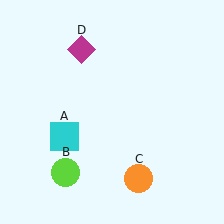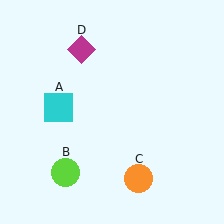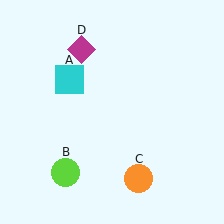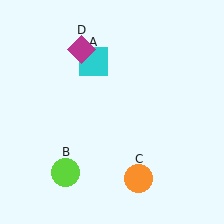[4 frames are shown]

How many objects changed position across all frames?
1 object changed position: cyan square (object A).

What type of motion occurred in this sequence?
The cyan square (object A) rotated clockwise around the center of the scene.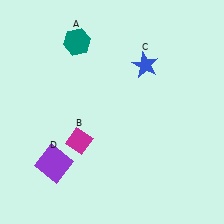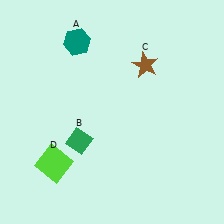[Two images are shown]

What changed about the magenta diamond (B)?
In Image 1, B is magenta. In Image 2, it changed to green.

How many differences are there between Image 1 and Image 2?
There are 3 differences between the two images.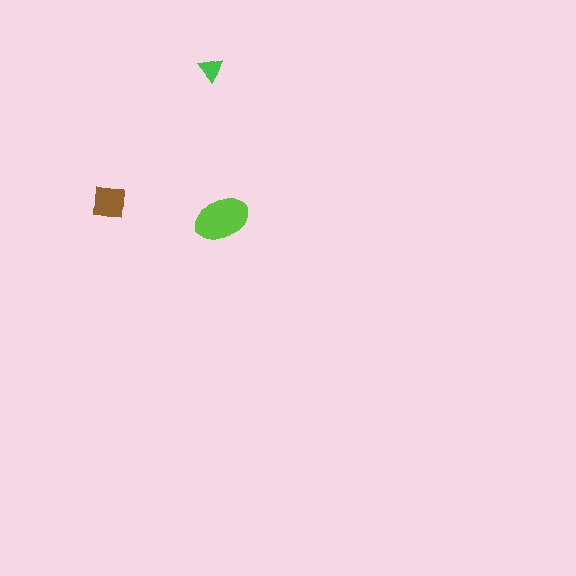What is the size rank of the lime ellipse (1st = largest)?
1st.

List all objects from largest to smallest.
The lime ellipse, the brown square, the green triangle.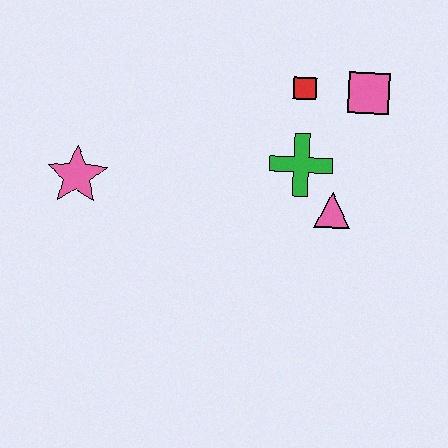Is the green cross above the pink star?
Yes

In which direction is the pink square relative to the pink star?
The pink square is to the right of the pink star.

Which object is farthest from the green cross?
The pink star is farthest from the green cross.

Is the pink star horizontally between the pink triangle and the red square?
No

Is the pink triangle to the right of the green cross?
Yes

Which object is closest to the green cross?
The pink triangle is closest to the green cross.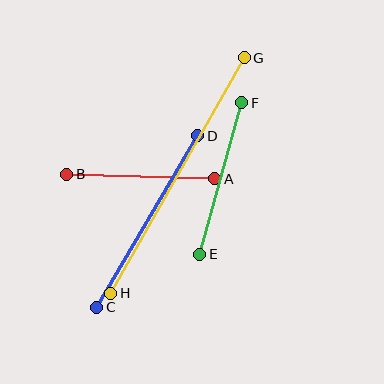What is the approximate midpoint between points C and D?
The midpoint is at approximately (147, 221) pixels.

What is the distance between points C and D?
The distance is approximately 199 pixels.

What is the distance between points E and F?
The distance is approximately 157 pixels.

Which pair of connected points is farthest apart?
Points G and H are farthest apart.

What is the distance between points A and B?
The distance is approximately 148 pixels.